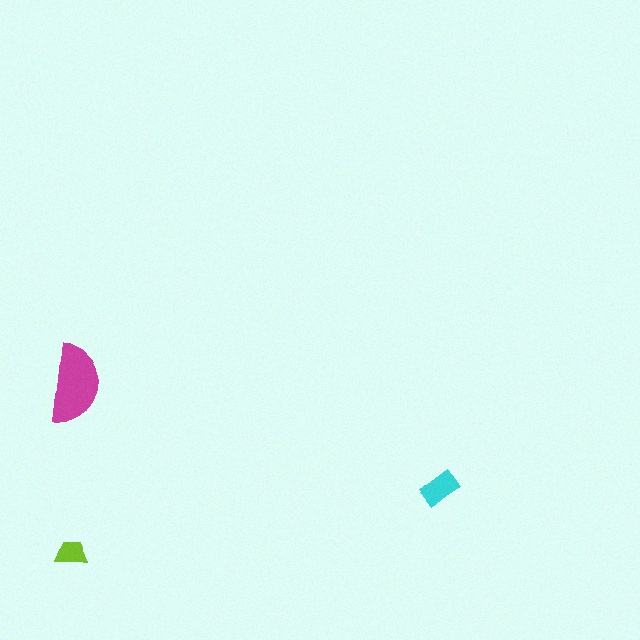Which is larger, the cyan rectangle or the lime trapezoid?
The cyan rectangle.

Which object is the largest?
The magenta semicircle.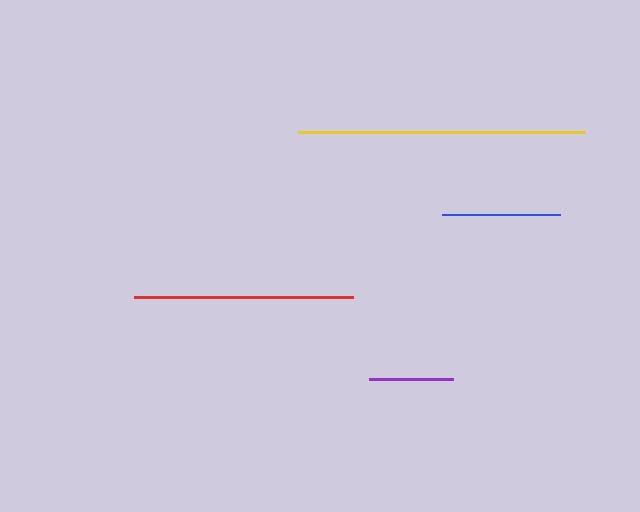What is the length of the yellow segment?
The yellow segment is approximately 287 pixels long.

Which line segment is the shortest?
The purple line is the shortest at approximately 84 pixels.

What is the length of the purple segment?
The purple segment is approximately 84 pixels long.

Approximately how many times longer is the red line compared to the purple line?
The red line is approximately 2.6 times the length of the purple line.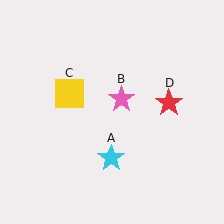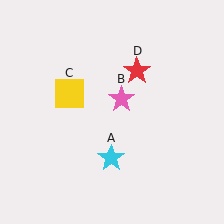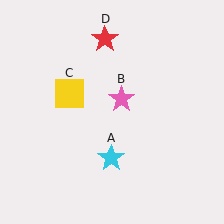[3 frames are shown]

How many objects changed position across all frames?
1 object changed position: red star (object D).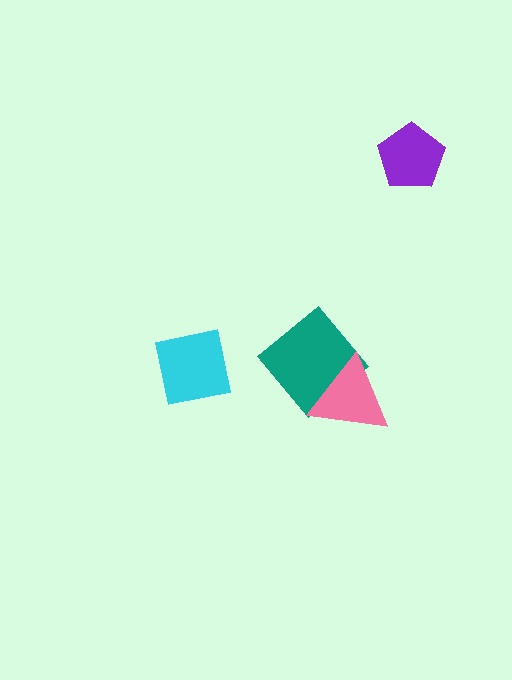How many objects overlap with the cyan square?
0 objects overlap with the cyan square.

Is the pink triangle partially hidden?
No, no other shape covers it.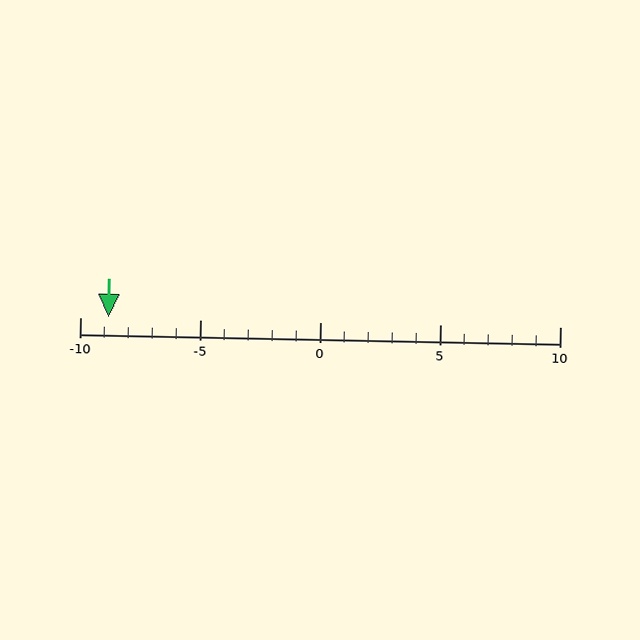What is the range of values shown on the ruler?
The ruler shows values from -10 to 10.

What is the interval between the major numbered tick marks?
The major tick marks are spaced 5 units apart.